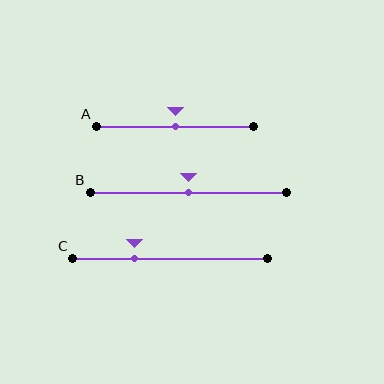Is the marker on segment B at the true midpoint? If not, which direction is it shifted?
Yes, the marker on segment B is at the true midpoint.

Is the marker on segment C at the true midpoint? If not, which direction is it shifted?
No, the marker on segment C is shifted to the left by about 18% of the segment length.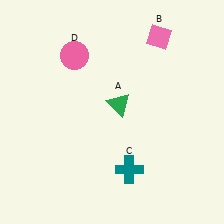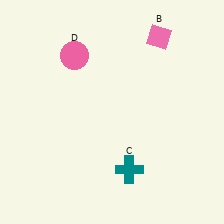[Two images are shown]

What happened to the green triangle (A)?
The green triangle (A) was removed in Image 2. It was in the top-right area of Image 1.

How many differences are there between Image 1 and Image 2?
There is 1 difference between the two images.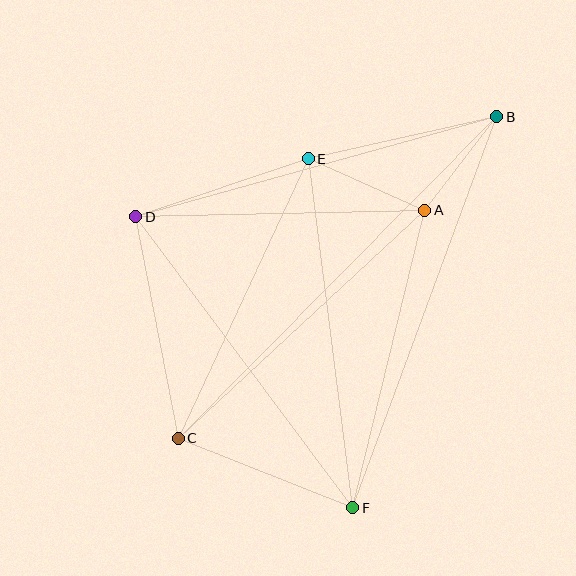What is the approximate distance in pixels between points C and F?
The distance between C and F is approximately 188 pixels.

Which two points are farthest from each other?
Points B and C are farthest from each other.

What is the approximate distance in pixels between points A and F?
The distance between A and F is approximately 306 pixels.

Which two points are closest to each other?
Points A and B are closest to each other.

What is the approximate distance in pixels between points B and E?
The distance between B and E is approximately 193 pixels.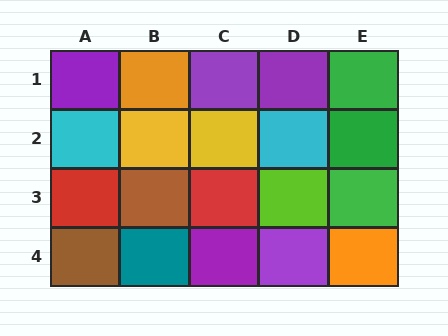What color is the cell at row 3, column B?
Brown.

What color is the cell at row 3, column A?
Red.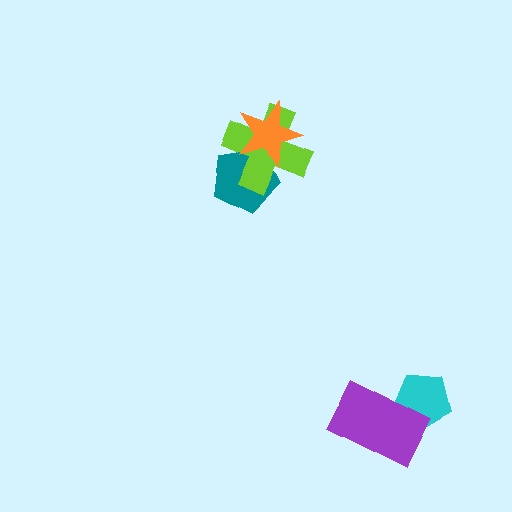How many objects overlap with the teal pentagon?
2 objects overlap with the teal pentagon.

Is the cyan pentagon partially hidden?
Yes, it is partially covered by another shape.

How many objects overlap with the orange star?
2 objects overlap with the orange star.